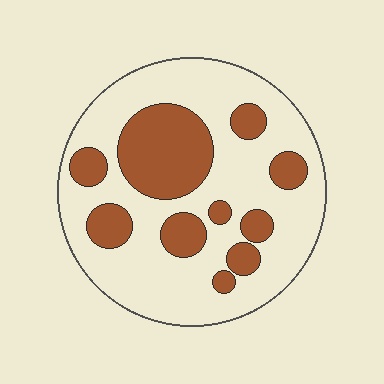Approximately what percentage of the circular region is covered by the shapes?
Approximately 30%.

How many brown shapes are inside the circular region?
10.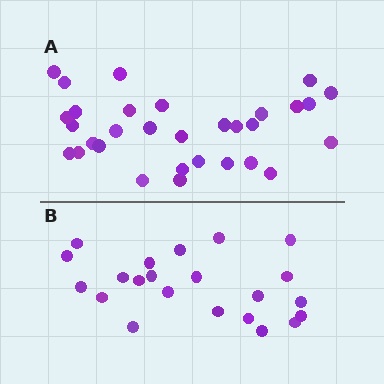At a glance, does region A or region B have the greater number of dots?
Region A (the top region) has more dots.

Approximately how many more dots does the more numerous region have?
Region A has roughly 8 or so more dots than region B.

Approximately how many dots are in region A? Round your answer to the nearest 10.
About 30 dots. (The exact count is 31, which rounds to 30.)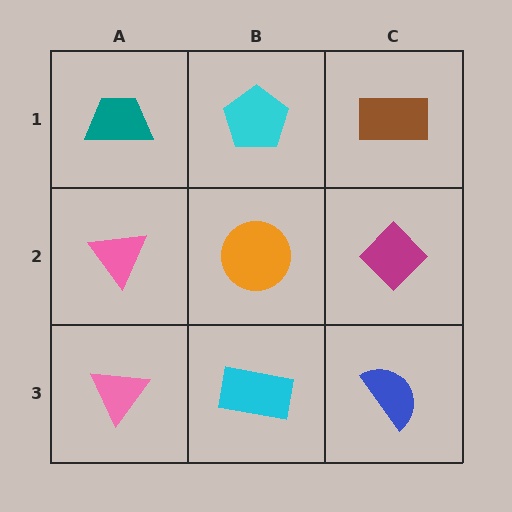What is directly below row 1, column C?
A magenta diamond.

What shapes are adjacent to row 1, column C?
A magenta diamond (row 2, column C), a cyan pentagon (row 1, column B).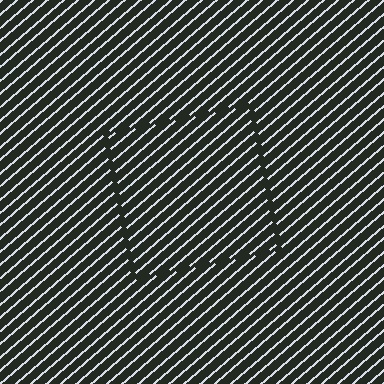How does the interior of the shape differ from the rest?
The interior of the shape contains the same grating, shifted by half a period — the contour is defined by the phase discontinuity where line-ends from the inner and outer gratings abut.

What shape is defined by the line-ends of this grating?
An illusory square. The interior of the shape contains the same grating, shifted by half a period — the contour is defined by the phase discontinuity where line-ends from the inner and outer gratings abut.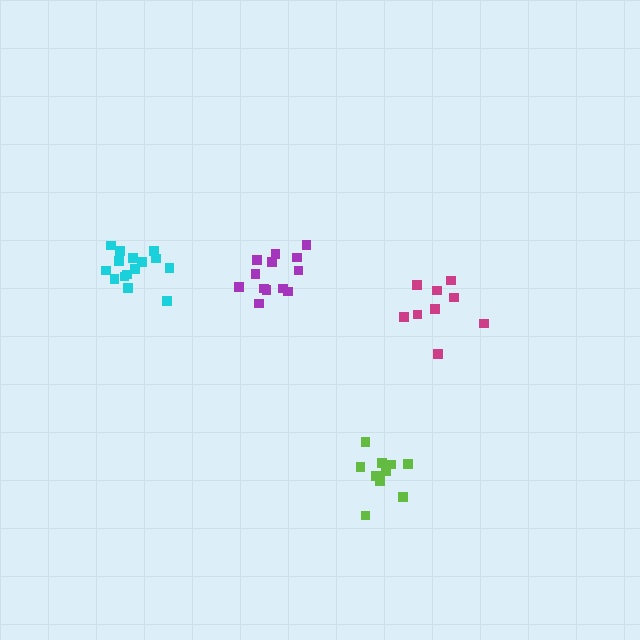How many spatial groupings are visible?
There are 4 spatial groupings.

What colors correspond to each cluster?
The clusters are colored: cyan, purple, magenta, lime.